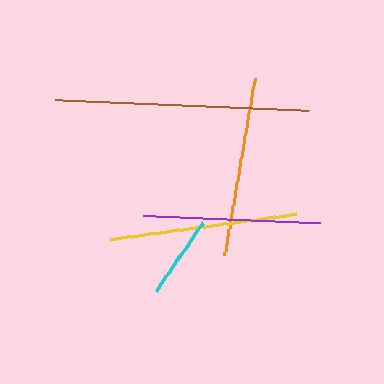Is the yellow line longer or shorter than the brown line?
The brown line is longer than the yellow line.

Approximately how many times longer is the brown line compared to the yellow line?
The brown line is approximately 1.4 times the length of the yellow line.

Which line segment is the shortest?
The cyan line is the shortest at approximately 83 pixels.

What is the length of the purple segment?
The purple segment is approximately 177 pixels long.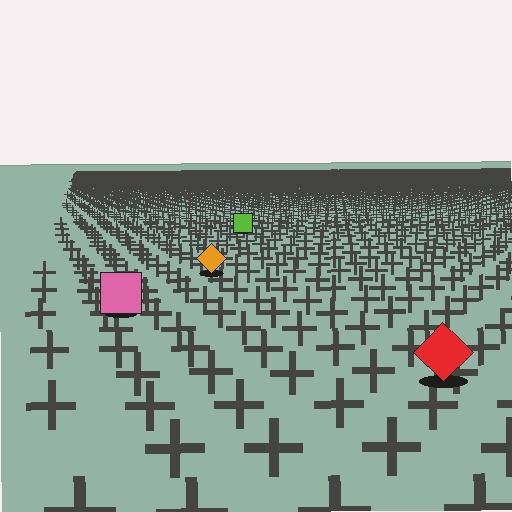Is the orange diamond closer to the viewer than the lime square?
Yes. The orange diamond is closer — you can tell from the texture gradient: the ground texture is coarser near it.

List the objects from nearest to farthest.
From nearest to farthest: the red diamond, the pink square, the orange diamond, the lime square.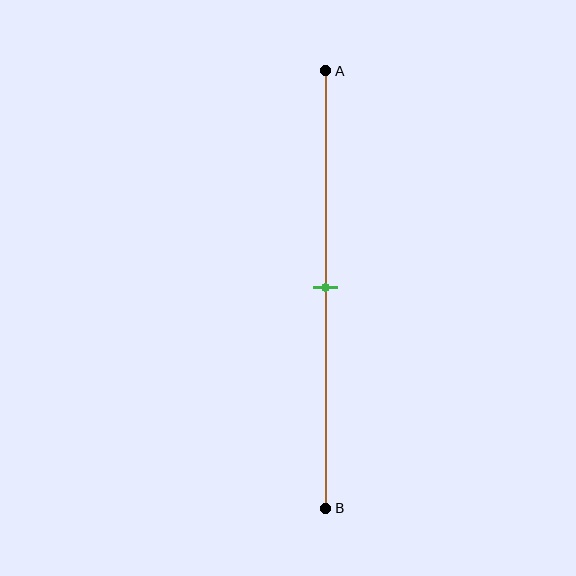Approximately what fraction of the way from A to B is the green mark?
The green mark is approximately 50% of the way from A to B.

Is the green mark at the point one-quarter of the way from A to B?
No, the mark is at about 50% from A, not at the 25% one-quarter point.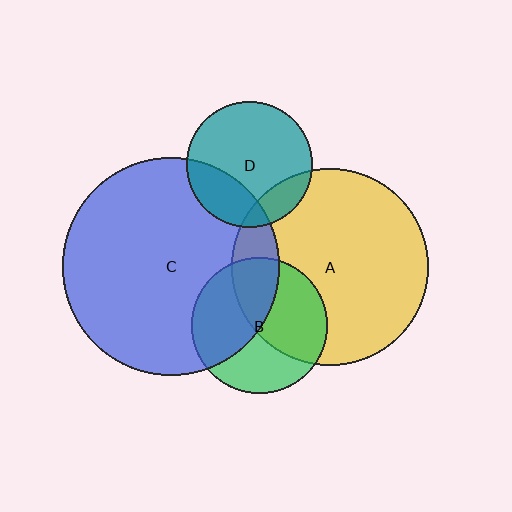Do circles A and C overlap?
Yes.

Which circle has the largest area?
Circle C (blue).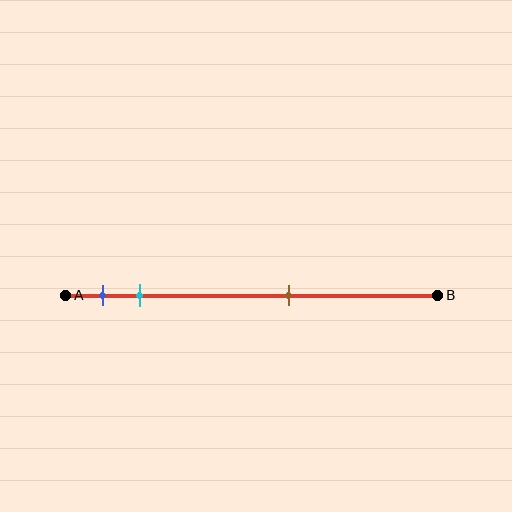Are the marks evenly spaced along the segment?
No, the marks are not evenly spaced.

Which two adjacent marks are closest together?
The blue and cyan marks are the closest adjacent pair.